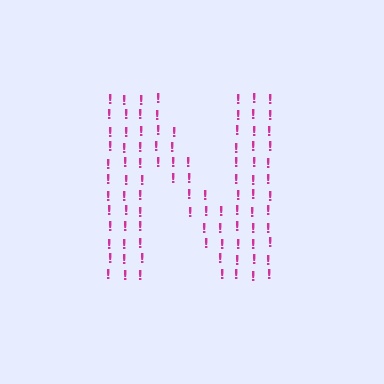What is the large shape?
The large shape is the letter N.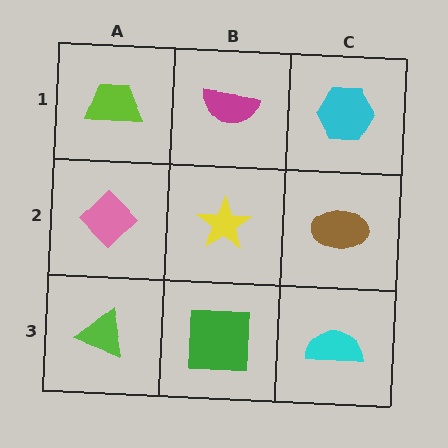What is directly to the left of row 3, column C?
A green square.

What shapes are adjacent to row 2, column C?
A cyan hexagon (row 1, column C), a cyan semicircle (row 3, column C), a yellow star (row 2, column B).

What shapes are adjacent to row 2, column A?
A lime trapezoid (row 1, column A), a lime triangle (row 3, column A), a yellow star (row 2, column B).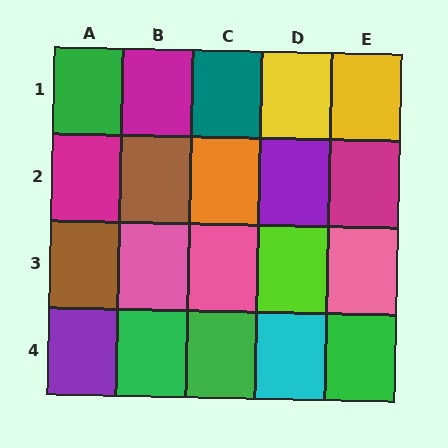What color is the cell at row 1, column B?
Magenta.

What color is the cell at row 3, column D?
Lime.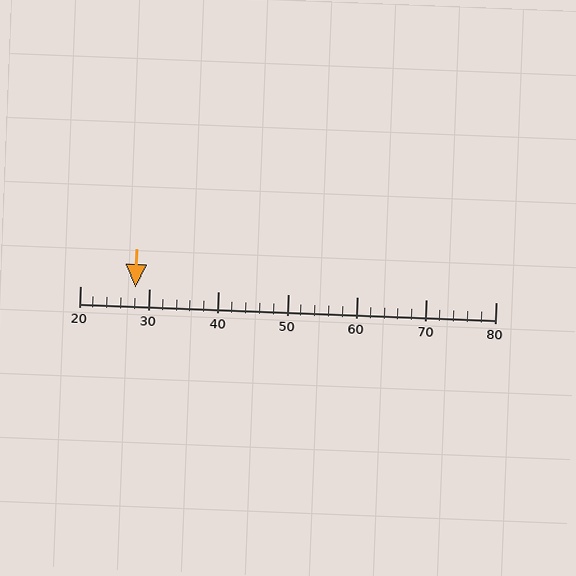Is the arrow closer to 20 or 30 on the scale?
The arrow is closer to 30.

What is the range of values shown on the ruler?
The ruler shows values from 20 to 80.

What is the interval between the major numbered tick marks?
The major tick marks are spaced 10 units apart.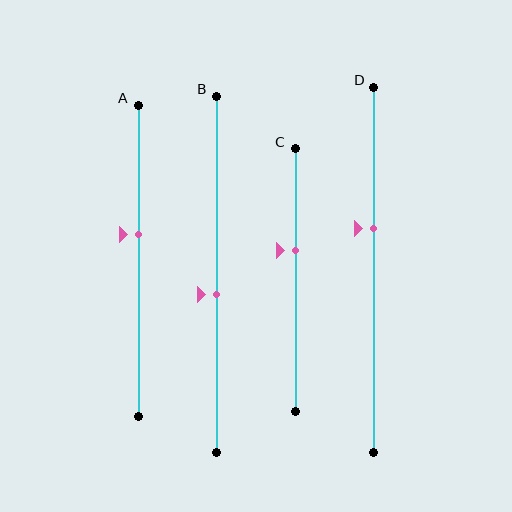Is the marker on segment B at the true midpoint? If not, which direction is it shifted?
No, the marker on segment B is shifted downward by about 6% of the segment length.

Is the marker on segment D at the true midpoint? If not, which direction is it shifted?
No, the marker on segment D is shifted upward by about 11% of the segment length.